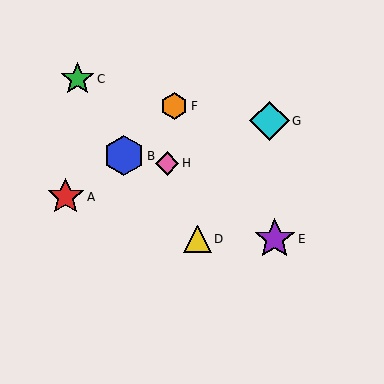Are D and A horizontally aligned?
No, D is at y≈239 and A is at y≈197.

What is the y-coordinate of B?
Object B is at y≈156.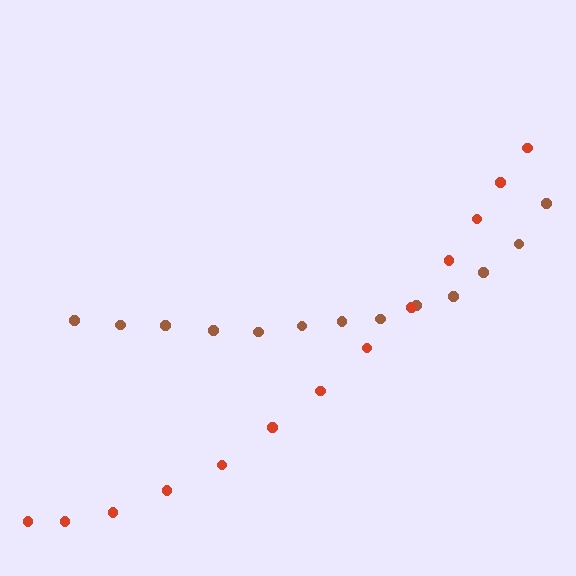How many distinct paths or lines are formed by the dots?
There are 2 distinct paths.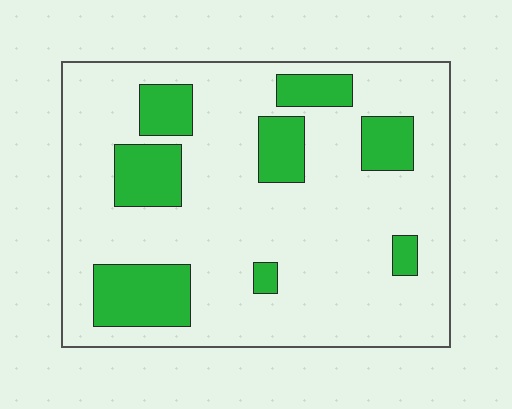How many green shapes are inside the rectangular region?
8.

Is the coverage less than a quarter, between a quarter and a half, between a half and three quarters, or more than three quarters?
Less than a quarter.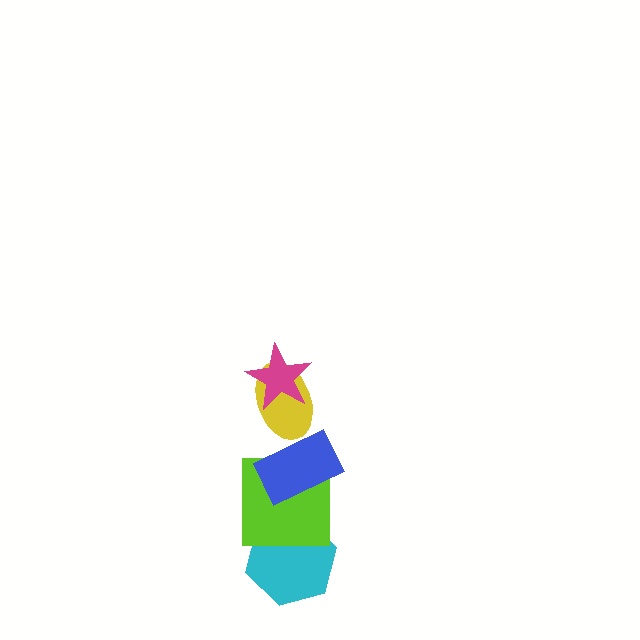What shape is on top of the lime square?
The blue rectangle is on top of the lime square.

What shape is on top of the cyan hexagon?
The lime square is on top of the cyan hexagon.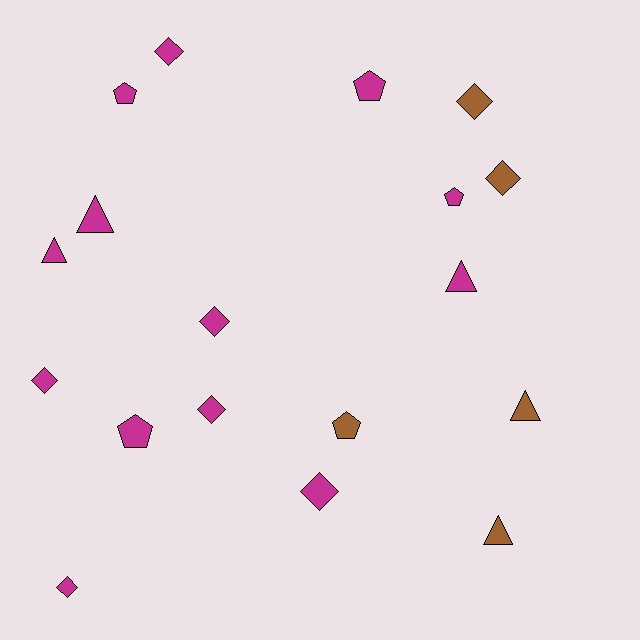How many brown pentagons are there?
There is 1 brown pentagon.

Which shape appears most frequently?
Diamond, with 8 objects.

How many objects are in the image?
There are 18 objects.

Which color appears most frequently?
Magenta, with 13 objects.